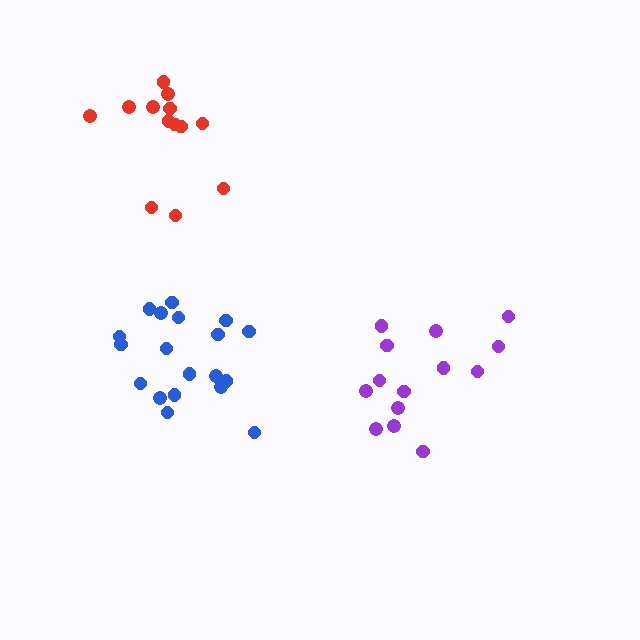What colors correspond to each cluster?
The clusters are colored: purple, red, blue.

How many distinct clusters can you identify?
There are 3 distinct clusters.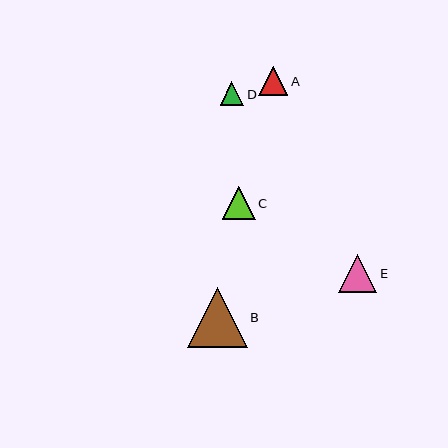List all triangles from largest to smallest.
From largest to smallest: B, E, C, A, D.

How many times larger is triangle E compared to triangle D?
Triangle E is approximately 1.6 times the size of triangle D.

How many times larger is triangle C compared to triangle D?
Triangle C is approximately 1.4 times the size of triangle D.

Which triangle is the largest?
Triangle B is the largest with a size of approximately 59 pixels.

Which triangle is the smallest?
Triangle D is the smallest with a size of approximately 24 pixels.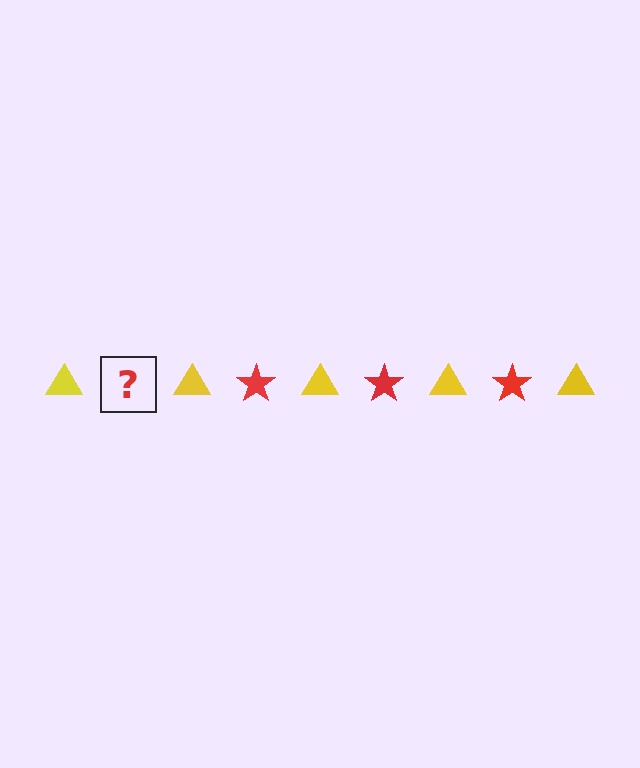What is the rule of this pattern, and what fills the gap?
The rule is that the pattern alternates between yellow triangle and red star. The gap should be filled with a red star.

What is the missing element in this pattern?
The missing element is a red star.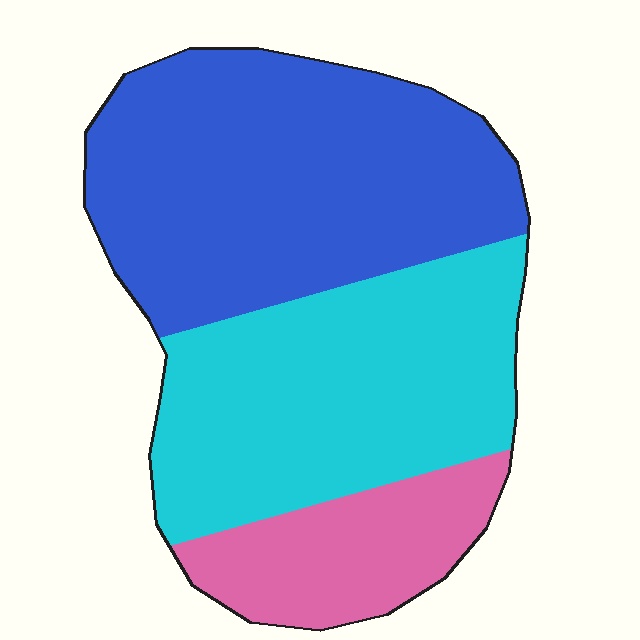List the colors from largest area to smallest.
From largest to smallest: blue, cyan, pink.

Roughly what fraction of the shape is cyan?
Cyan takes up about three eighths (3/8) of the shape.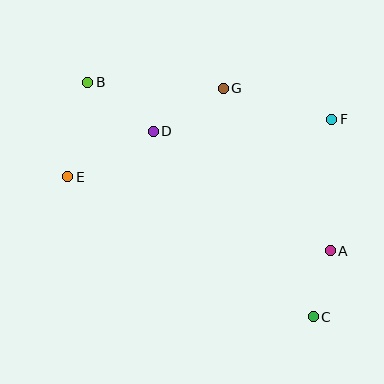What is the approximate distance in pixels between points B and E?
The distance between B and E is approximately 97 pixels.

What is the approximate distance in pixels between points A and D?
The distance between A and D is approximately 214 pixels.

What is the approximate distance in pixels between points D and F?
The distance between D and F is approximately 179 pixels.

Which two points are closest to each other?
Points A and C are closest to each other.